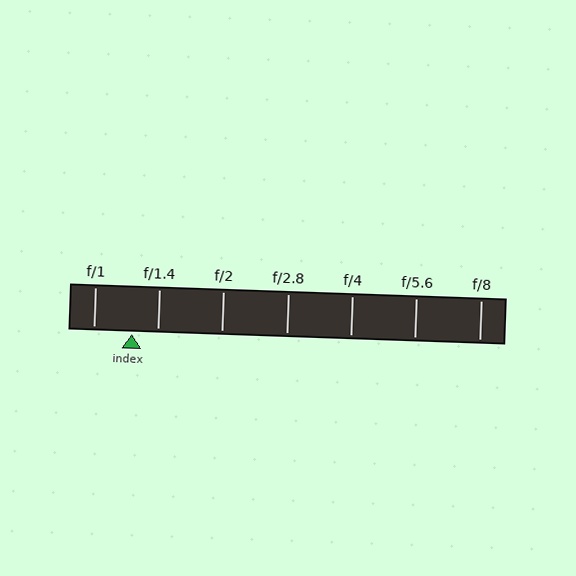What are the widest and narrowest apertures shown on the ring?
The widest aperture shown is f/1 and the narrowest is f/8.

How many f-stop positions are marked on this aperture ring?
There are 7 f-stop positions marked.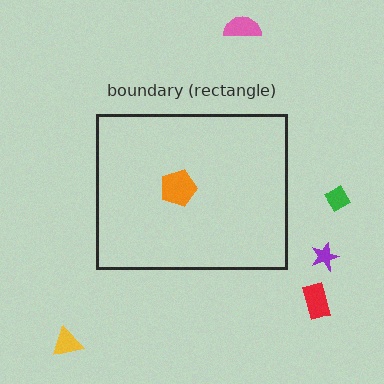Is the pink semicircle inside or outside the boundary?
Outside.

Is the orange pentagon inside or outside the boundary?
Inside.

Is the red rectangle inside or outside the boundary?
Outside.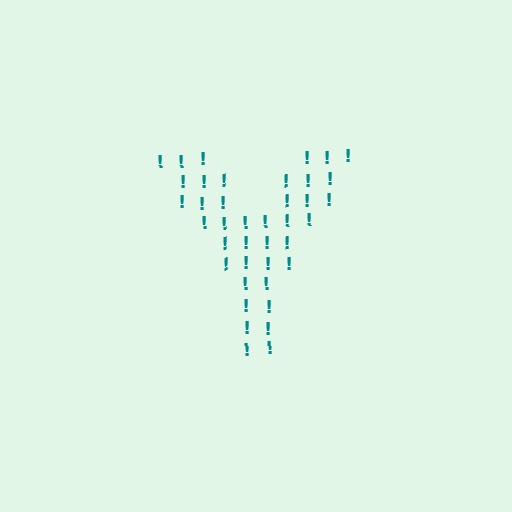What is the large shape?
The large shape is the letter Y.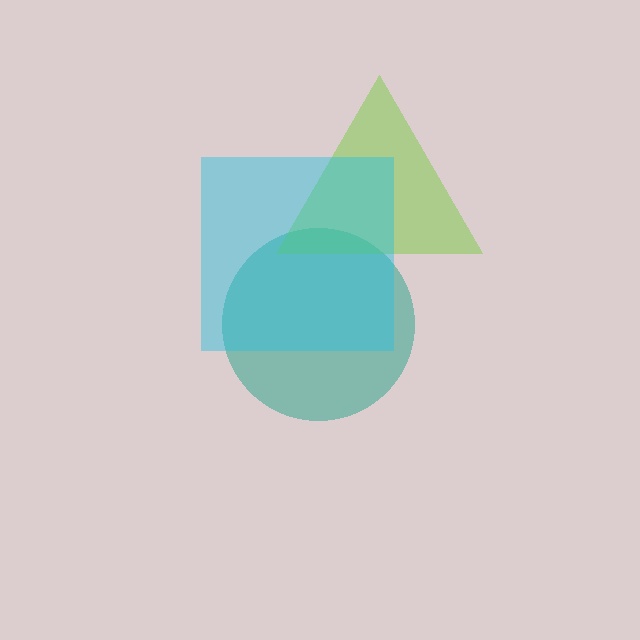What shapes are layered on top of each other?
The layered shapes are: a teal circle, a lime triangle, a cyan square.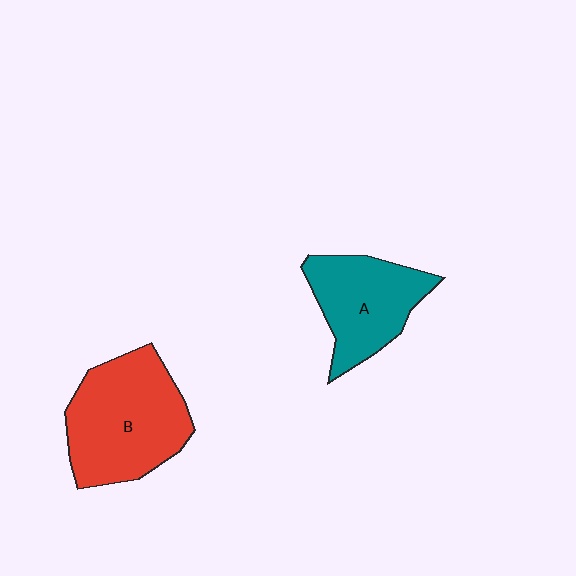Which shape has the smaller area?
Shape A (teal).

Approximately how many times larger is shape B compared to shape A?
Approximately 1.4 times.